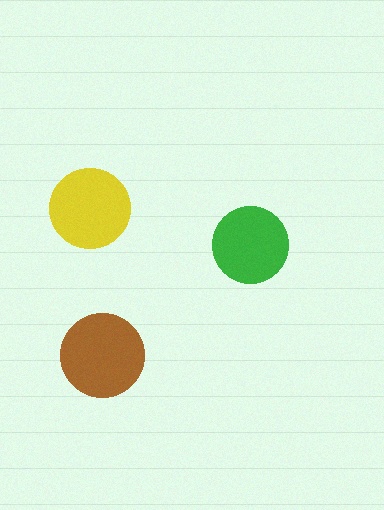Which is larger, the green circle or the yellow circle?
The yellow one.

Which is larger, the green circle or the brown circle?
The brown one.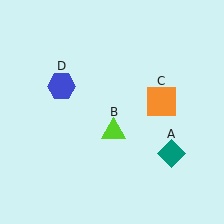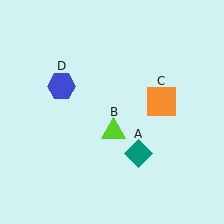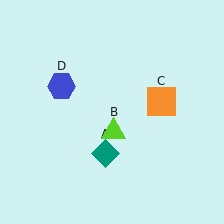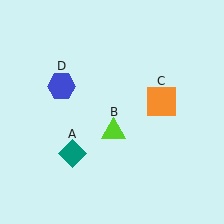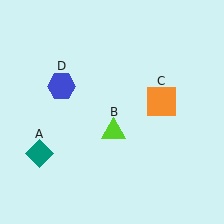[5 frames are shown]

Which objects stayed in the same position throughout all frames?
Lime triangle (object B) and orange square (object C) and blue hexagon (object D) remained stationary.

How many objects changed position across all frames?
1 object changed position: teal diamond (object A).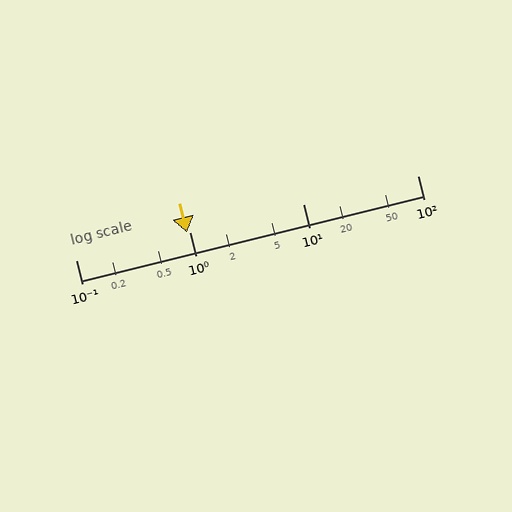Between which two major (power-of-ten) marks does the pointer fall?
The pointer is between 0.1 and 1.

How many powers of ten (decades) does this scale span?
The scale spans 3 decades, from 0.1 to 100.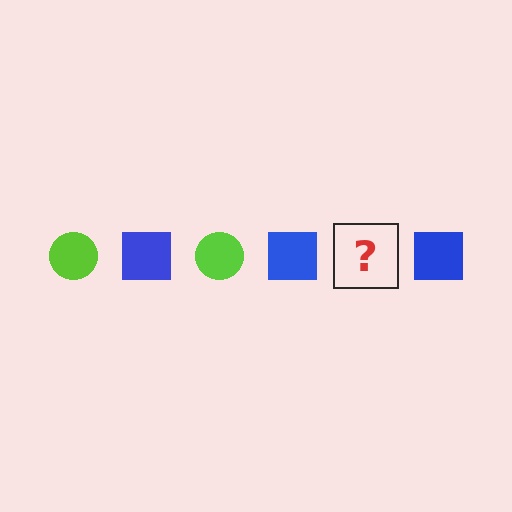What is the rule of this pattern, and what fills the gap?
The rule is that the pattern alternates between lime circle and blue square. The gap should be filled with a lime circle.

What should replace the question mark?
The question mark should be replaced with a lime circle.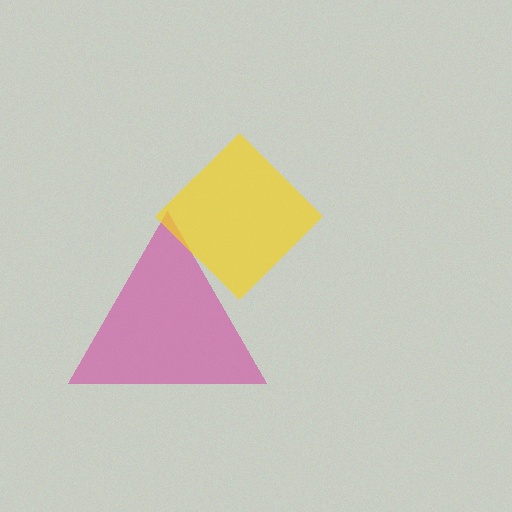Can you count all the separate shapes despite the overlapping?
Yes, there are 2 separate shapes.